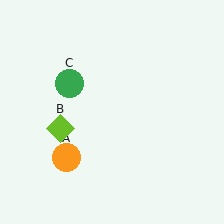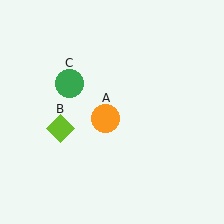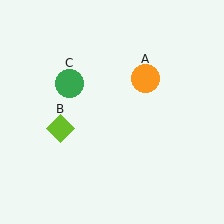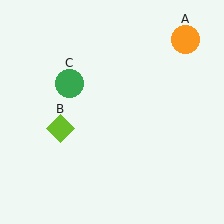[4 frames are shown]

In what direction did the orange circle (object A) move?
The orange circle (object A) moved up and to the right.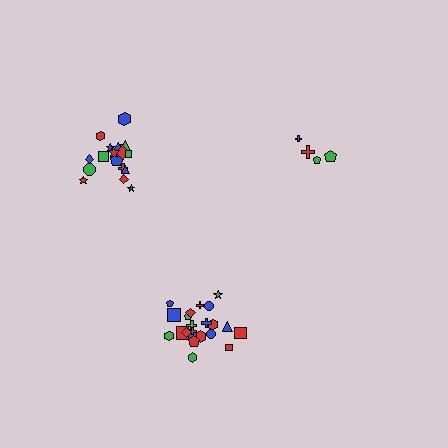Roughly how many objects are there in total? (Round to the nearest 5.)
Roughly 45 objects in total.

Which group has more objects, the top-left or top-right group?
The top-left group.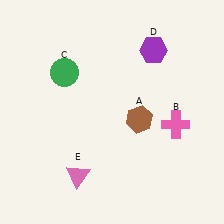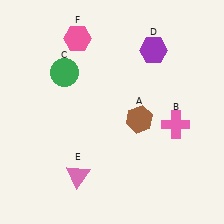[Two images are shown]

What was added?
A pink hexagon (F) was added in Image 2.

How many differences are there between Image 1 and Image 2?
There is 1 difference between the two images.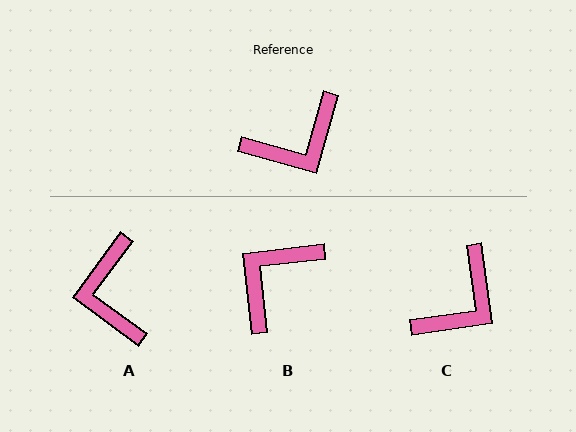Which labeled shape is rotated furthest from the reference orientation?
B, about 158 degrees away.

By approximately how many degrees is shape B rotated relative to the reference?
Approximately 158 degrees clockwise.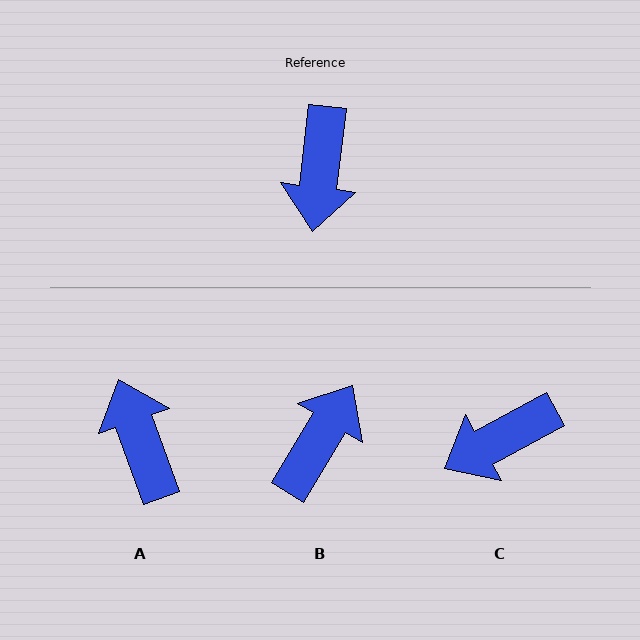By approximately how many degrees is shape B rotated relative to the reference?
Approximately 156 degrees counter-clockwise.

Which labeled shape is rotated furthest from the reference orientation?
B, about 156 degrees away.